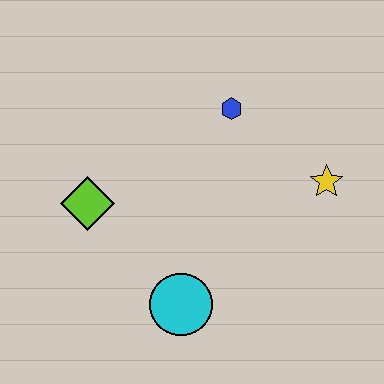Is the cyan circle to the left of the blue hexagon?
Yes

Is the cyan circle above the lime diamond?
No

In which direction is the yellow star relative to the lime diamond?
The yellow star is to the right of the lime diamond.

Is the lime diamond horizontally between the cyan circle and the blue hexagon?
No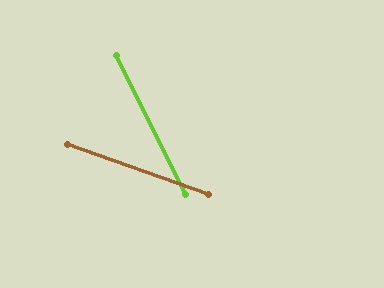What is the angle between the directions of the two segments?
Approximately 44 degrees.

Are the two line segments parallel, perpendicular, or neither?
Neither parallel nor perpendicular — they differ by about 44°.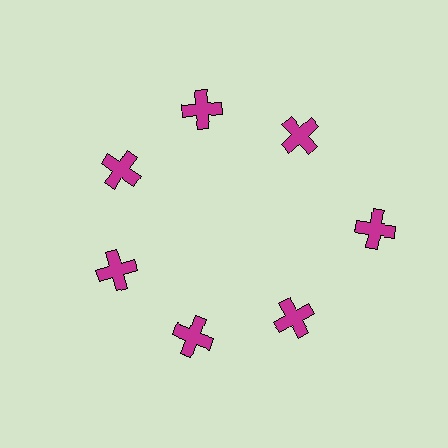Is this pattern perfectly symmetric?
No. The 7 magenta crosses are arranged in a ring, but one element near the 3 o'clock position is pushed outward from the center, breaking the 7-fold rotational symmetry.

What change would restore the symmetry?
The symmetry would be restored by moving it inward, back onto the ring so that all 7 crosses sit at equal angles and equal distance from the center.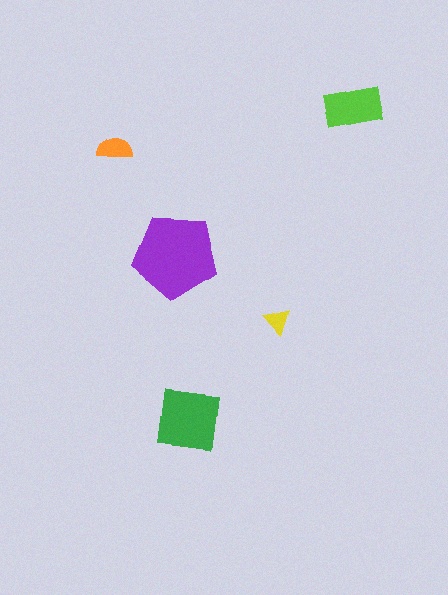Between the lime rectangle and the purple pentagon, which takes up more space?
The purple pentagon.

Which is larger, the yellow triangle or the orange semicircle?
The orange semicircle.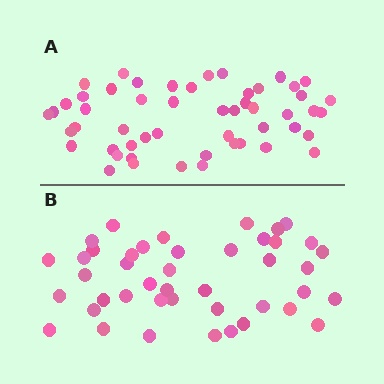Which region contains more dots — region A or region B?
Region A (the top region) has more dots.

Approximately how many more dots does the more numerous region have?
Region A has roughly 8 or so more dots than region B.